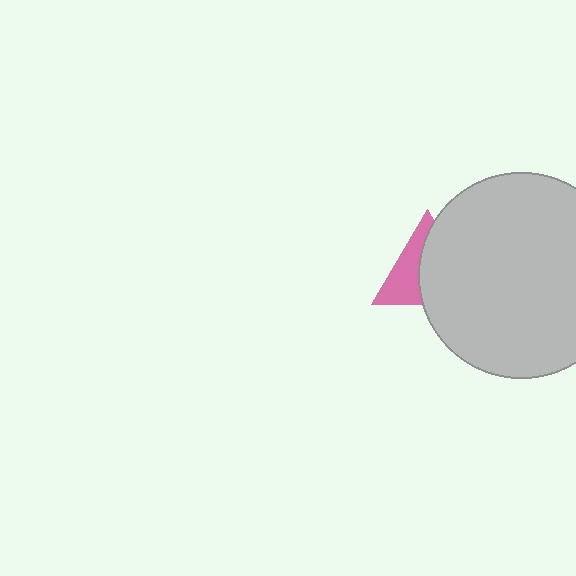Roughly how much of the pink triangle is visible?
A small part of it is visible (roughly 42%).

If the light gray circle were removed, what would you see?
You would see the complete pink triangle.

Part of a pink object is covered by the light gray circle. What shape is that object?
It is a triangle.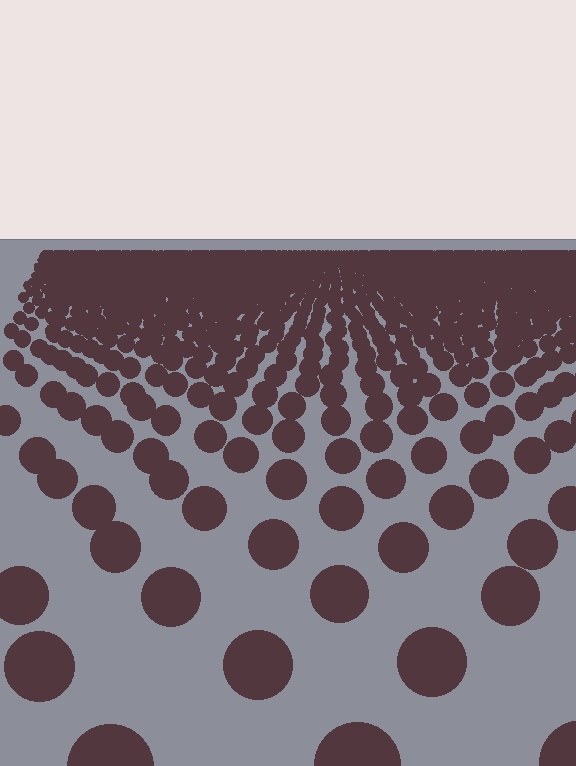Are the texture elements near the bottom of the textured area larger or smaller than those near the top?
Larger. Near the bottom, elements are closer to the viewer and appear at a bigger on-screen size.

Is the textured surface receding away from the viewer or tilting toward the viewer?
The surface is receding away from the viewer. Texture elements get smaller and denser toward the top.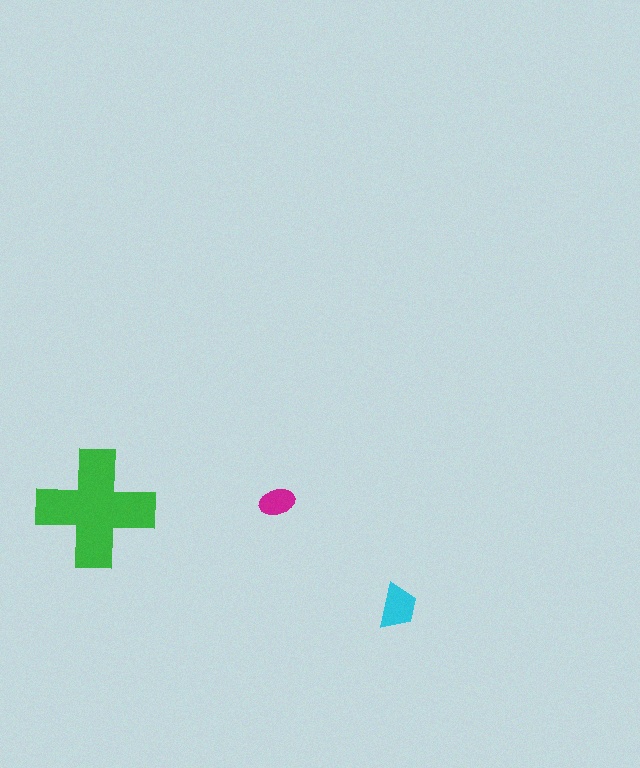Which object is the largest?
The green cross.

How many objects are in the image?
There are 3 objects in the image.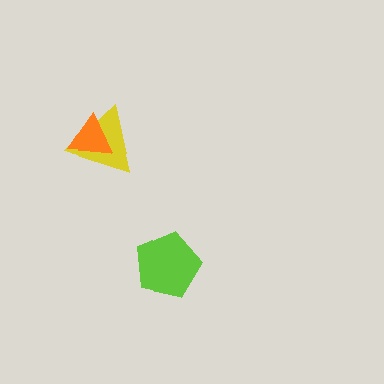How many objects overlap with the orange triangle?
1 object overlaps with the orange triangle.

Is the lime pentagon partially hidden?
No, no other shape covers it.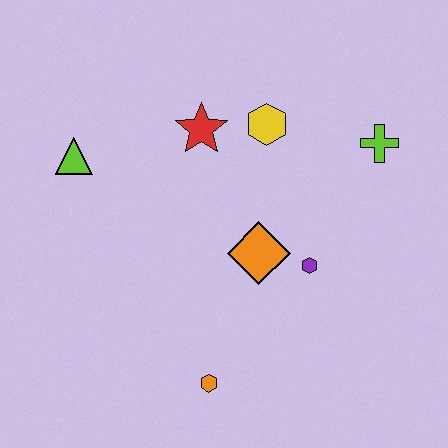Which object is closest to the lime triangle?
The red star is closest to the lime triangle.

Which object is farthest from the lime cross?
The lime triangle is farthest from the lime cross.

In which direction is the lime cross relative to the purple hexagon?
The lime cross is above the purple hexagon.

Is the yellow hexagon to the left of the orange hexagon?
No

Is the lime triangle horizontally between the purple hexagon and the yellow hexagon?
No